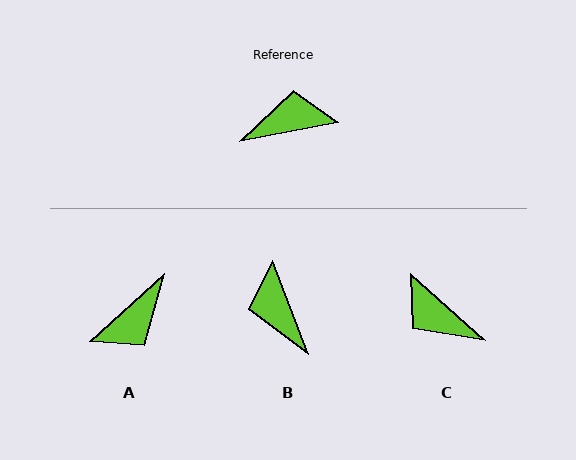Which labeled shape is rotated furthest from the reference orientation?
A, about 149 degrees away.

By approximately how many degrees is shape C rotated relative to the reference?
Approximately 127 degrees counter-clockwise.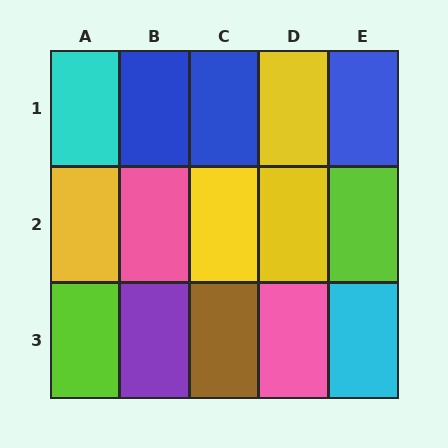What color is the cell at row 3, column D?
Pink.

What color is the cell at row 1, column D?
Yellow.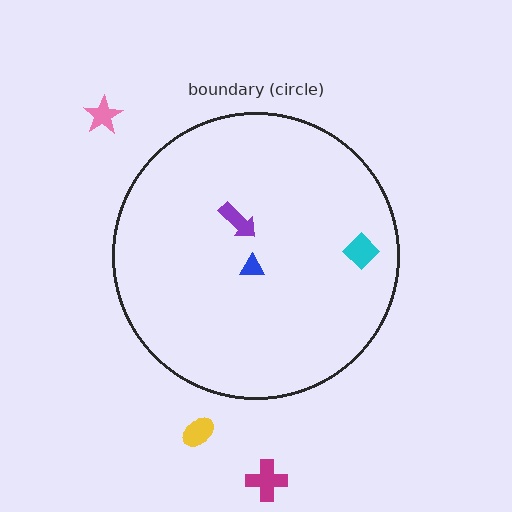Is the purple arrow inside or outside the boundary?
Inside.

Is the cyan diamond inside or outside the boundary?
Inside.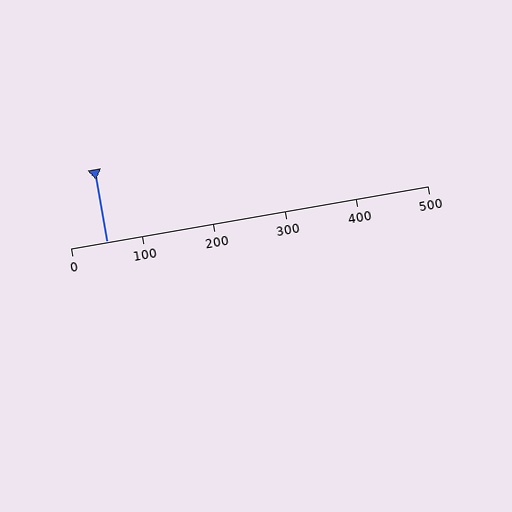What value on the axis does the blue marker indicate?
The marker indicates approximately 50.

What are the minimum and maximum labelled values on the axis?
The axis runs from 0 to 500.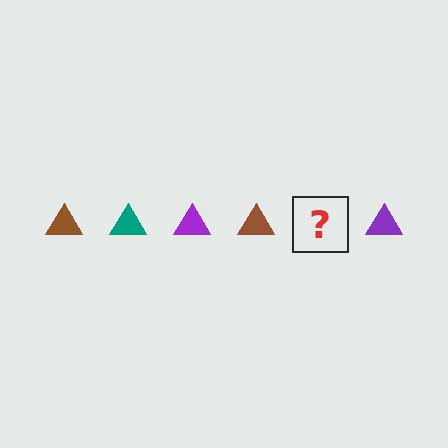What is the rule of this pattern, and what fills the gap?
The rule is that the pattern cycles through brown, teal, purple triangles. The gap should be filled with a teal triangle.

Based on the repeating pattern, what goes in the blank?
The blank should be a teal triangle.